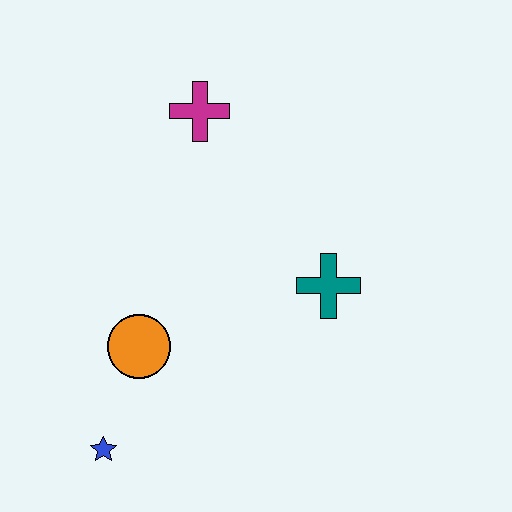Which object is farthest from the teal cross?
The blue star is farthest from the teal cross.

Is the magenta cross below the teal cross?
No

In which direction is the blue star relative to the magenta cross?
The blue star is below the magenta cross.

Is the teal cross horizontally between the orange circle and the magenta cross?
No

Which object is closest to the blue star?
The orange circle is closest to the blue star.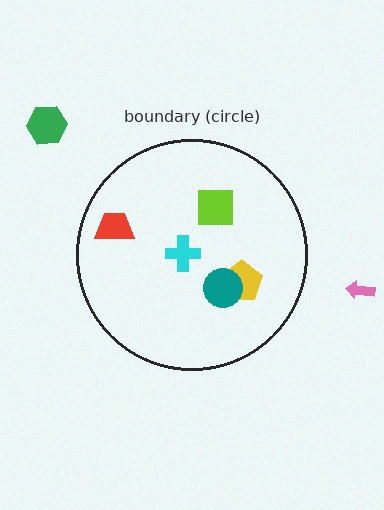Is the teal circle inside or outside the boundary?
Inside.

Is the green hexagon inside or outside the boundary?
Outside.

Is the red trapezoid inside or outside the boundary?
Inside.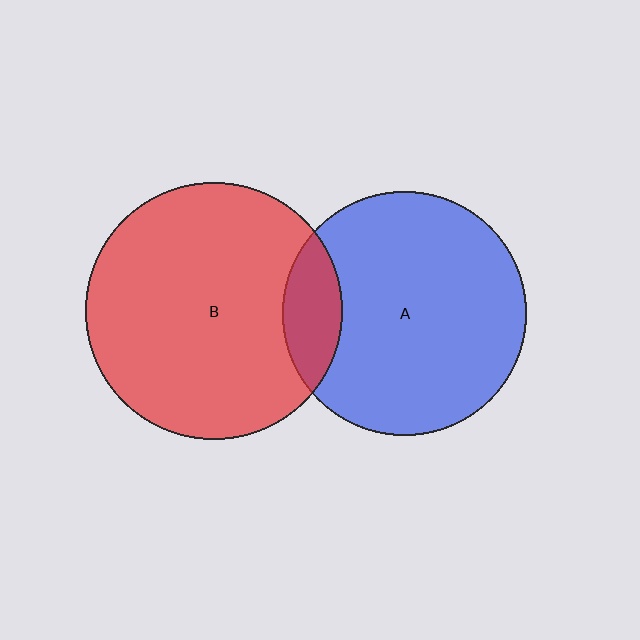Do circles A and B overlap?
Yes.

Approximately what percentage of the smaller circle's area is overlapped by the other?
Approximately 15%.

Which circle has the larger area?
Circle B (red).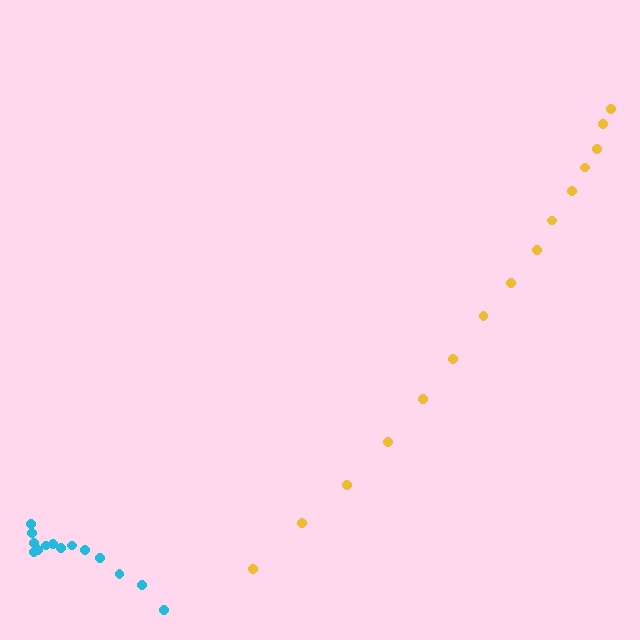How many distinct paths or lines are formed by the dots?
There are 2 distinct paths.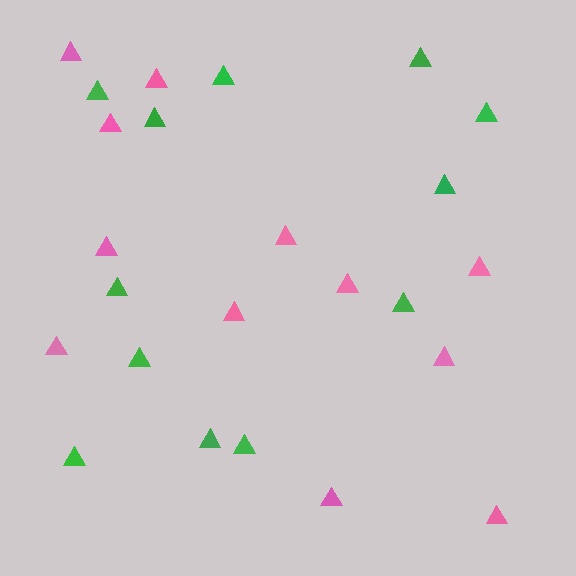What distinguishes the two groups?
There are 2 groups: one group of green triangles (12) and one group of pink triangles (12).